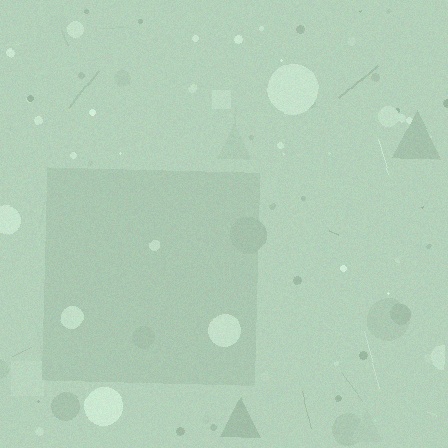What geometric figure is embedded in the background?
A square is embedded in the background.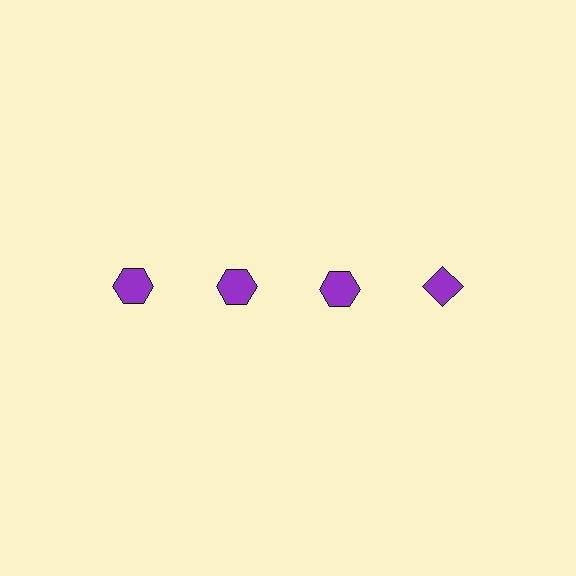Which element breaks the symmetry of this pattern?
The purple diamond in the top row, second from right column breaks the symmetry. All other shapes are purple hexagons.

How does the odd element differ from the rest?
It has a different shape: diamond instead of hexagon.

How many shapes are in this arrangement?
There are 4 shapes arranged in a grid pattern.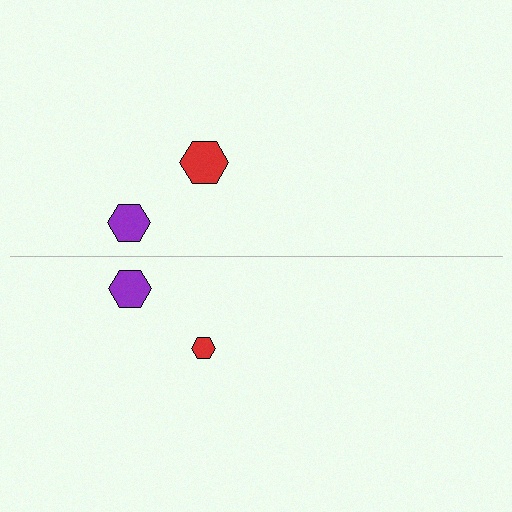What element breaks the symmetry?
The red hexagon on the bottom side has a different size than its mirror counterpart.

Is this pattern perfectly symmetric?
No, the pattern is not perfectly symmetric. The red hexagon on the bottom side has a different size than its mirror counterpart.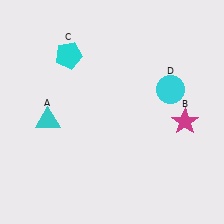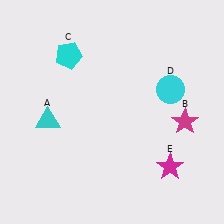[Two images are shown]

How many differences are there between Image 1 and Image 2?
There is 1 difference between the two images.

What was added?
A magenta star (E) was added in Image 2.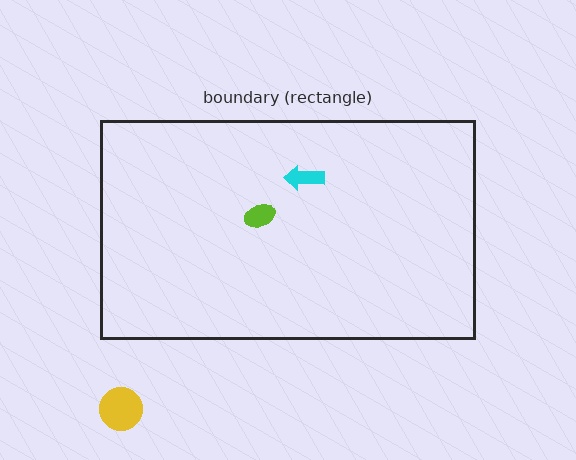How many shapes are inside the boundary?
2 inside, 1 outside.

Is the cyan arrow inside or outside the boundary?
Inside.